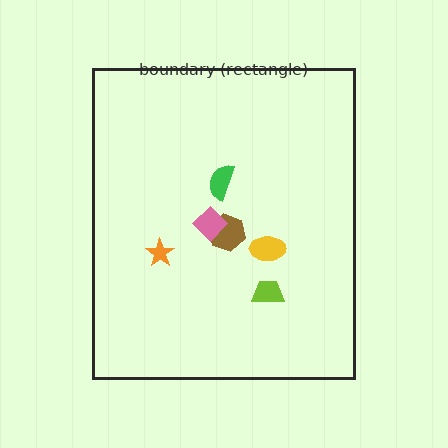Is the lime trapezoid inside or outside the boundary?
Inside.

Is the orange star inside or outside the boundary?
Inside.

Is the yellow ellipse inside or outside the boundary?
Inside.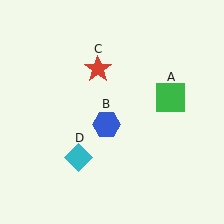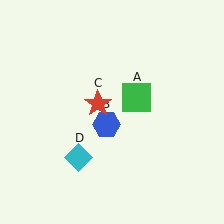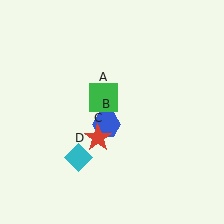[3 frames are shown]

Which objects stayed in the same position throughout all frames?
Blue hexagon (object B) and cyan diamond (object D) remained stationary.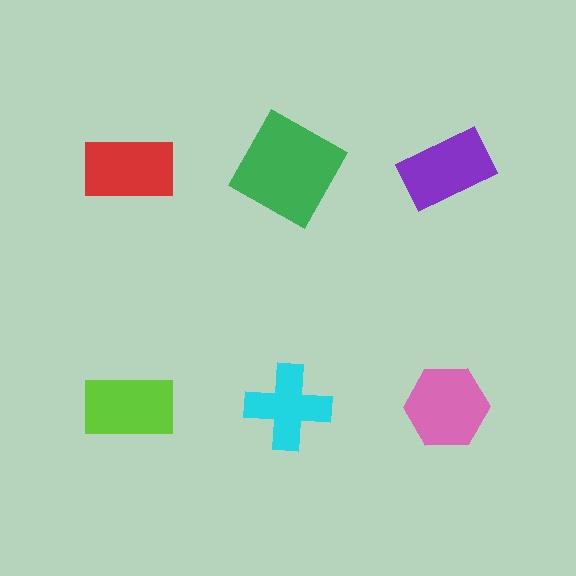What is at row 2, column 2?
A cyan cross.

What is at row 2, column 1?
A lime rectangle.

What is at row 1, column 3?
A purple rectangle.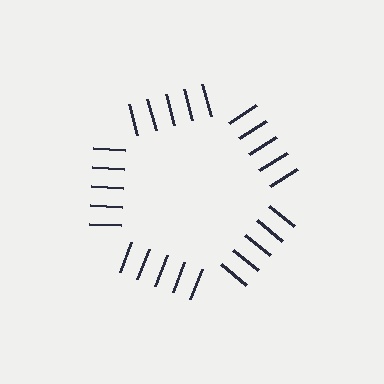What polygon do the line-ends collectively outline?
An illusory pentagon — the line segments terminate on its edges but no continuous stroke is drawn.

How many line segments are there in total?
25 — 5 along each of the 5 edges.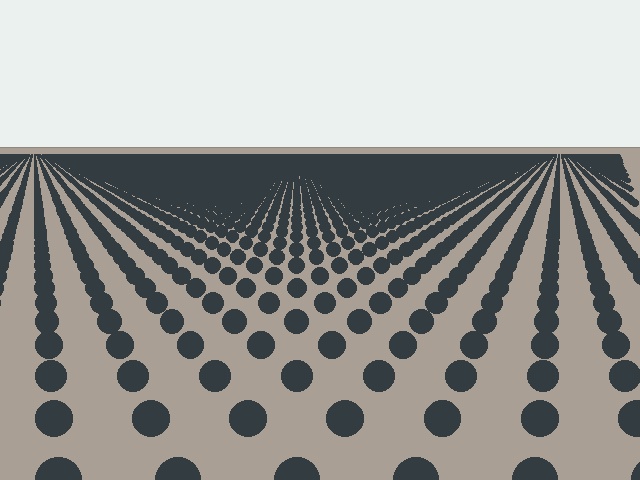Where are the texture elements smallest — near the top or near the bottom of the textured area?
Near the top.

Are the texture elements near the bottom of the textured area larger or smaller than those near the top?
Larger. Near the bottom, elements are closer to the viewer and appear at a bigger on-screen size.